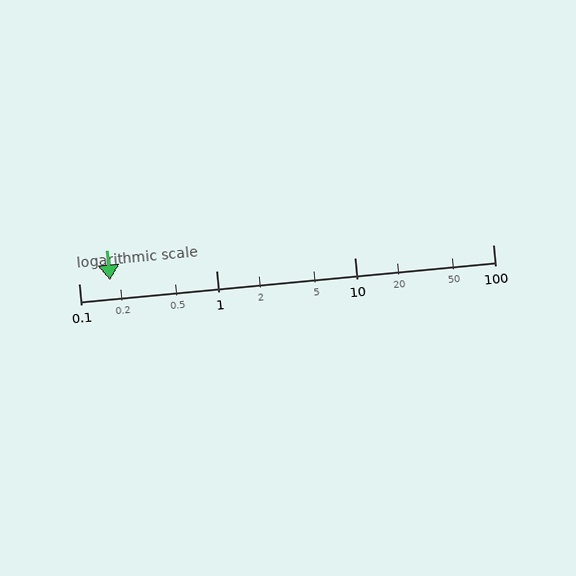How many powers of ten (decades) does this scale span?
The scale spans 3 decades, from 0.1 to 100.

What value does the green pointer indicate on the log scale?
The pointer indicates approximately 0.17.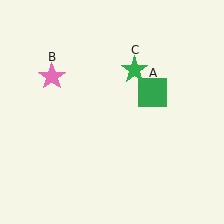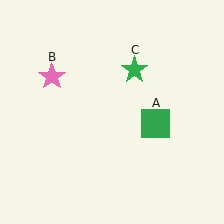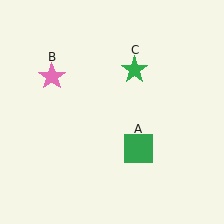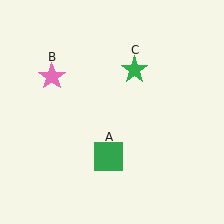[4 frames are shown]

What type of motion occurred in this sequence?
The green square (object A) rotated clockwise around the center of the scene.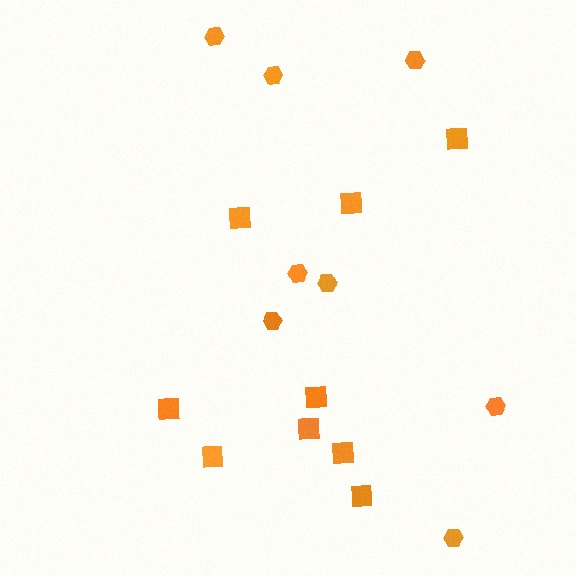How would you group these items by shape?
There are 2 groups: one group of hexagons (8) and one group of squares (9).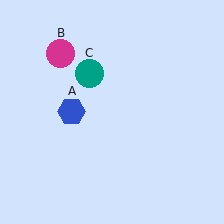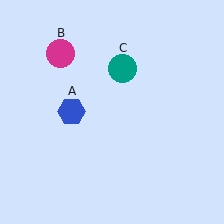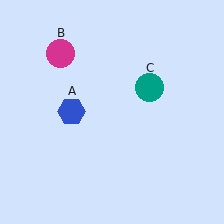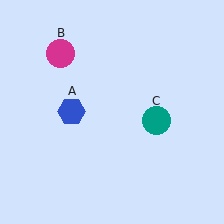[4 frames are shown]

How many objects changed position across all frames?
1 object changed position: teal circle (object C).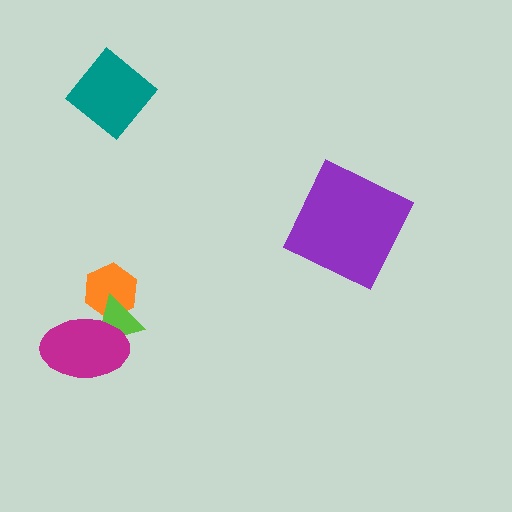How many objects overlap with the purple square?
0 objects overlap with the purple square.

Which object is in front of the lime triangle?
The magenta ellipse is in front of the lime triangle.